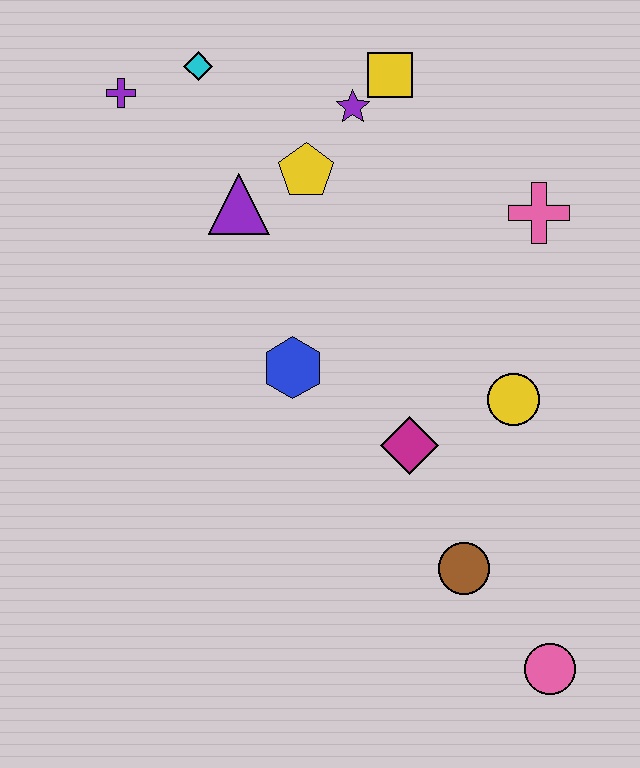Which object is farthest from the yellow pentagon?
The pink circle is farthest from the yellow pentagon.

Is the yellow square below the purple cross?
No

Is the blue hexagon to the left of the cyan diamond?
No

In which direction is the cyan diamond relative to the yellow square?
The cyan diamond is to the left of the yellow square.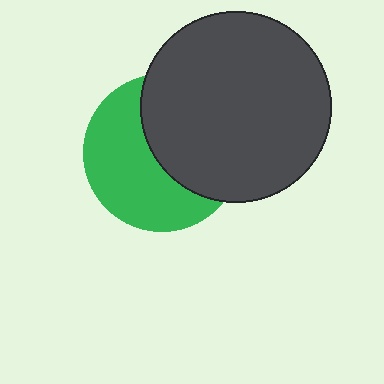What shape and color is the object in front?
The object in front is a dark gray circle.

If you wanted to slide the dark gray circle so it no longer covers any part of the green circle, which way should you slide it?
Slide it right — that is the most direct way to separate the two shapes.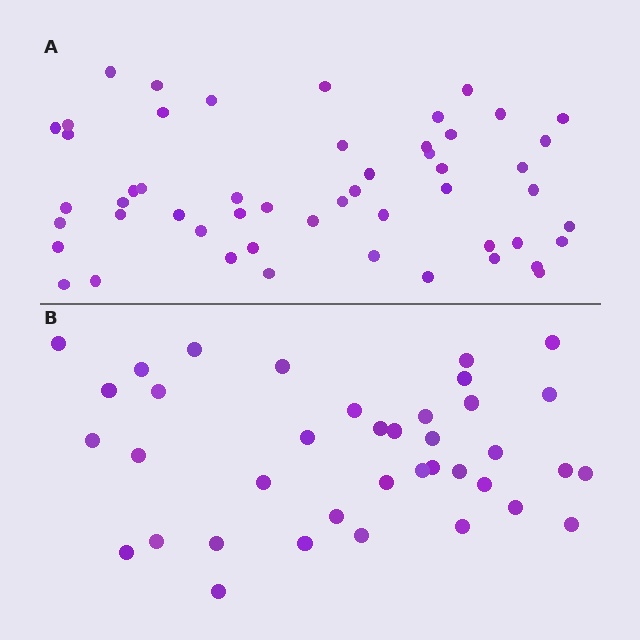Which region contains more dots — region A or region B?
Region A (the top region) has more dots.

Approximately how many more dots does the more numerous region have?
Region A has approximately 15 more dots than region B.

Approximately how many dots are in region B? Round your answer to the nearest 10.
About 40 dots. (The exact count is 38, which rounds to 40.)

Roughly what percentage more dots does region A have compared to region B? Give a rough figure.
About 35% more.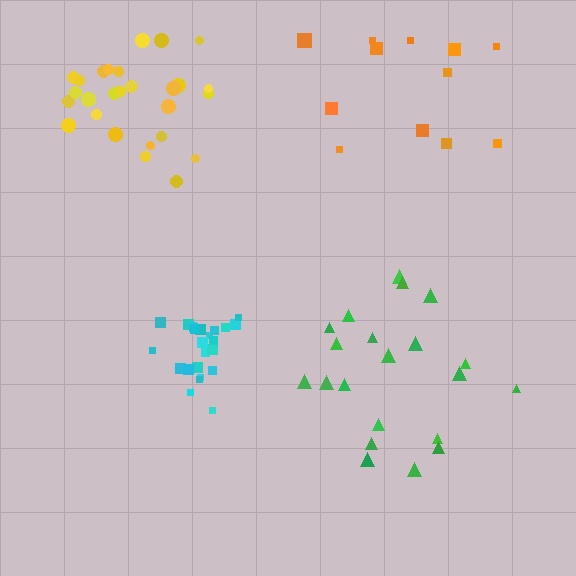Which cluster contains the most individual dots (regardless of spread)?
Yellow (27).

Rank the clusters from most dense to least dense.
cyan, yellow, green, orange.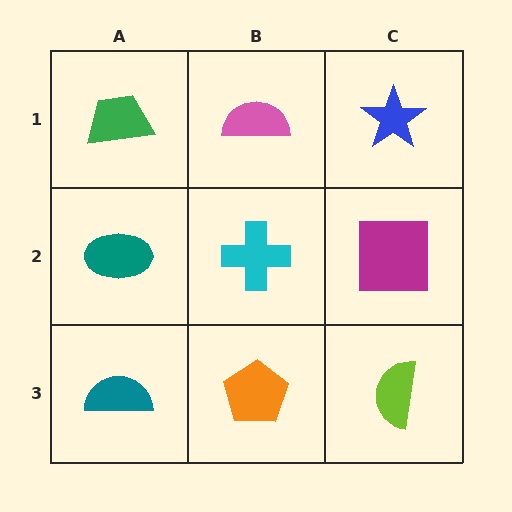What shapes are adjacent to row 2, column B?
A pink semicircle (row 1, column B), an orange pentagon (row 3, column B), a teal ellipse (row 2, column A), a magenta square (row 2, column C).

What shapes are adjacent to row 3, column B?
A cyan cross (row 2, column B), a teal semicircle (row 3, column A), a lime semicircle (row 3, column C).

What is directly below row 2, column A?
A teal semicircle.